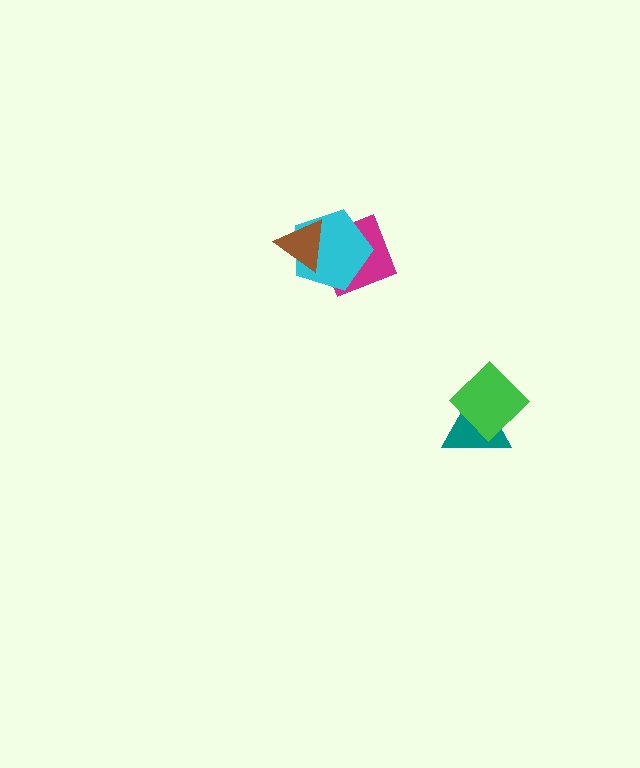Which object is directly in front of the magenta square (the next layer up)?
The cyan pentagon is directly in front of the magenta square.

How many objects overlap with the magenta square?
2 objects overlap with the magenta square.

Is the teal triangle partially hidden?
Yes, it is partially covered by another shape.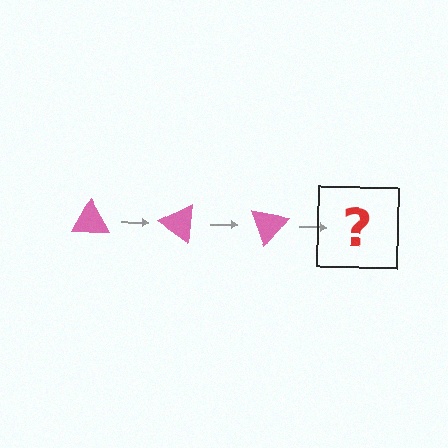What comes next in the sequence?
The next element should be a pink triangle rotated 105 degrees.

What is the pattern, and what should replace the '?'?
The pattern is that the triangle rotates 35 degrees each step. The '?' should be a pink triangle rotated 105 degrees.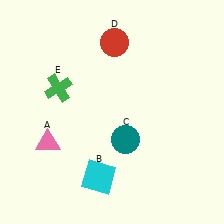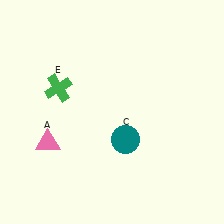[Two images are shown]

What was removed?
The cyan square (B), the red circle (D) were removed in Image 2.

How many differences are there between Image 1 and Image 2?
There are 2 differences between the two images.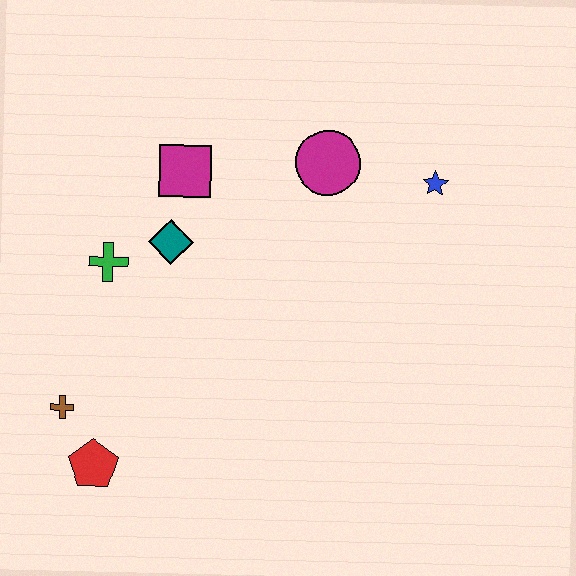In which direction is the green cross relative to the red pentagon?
The green cross is above the red pentagon.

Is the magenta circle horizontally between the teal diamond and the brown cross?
No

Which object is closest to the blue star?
The magenta circle is closest to the blue star.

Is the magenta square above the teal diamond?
Yes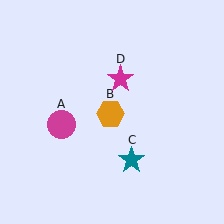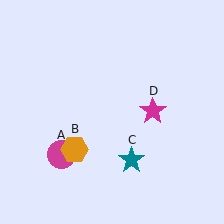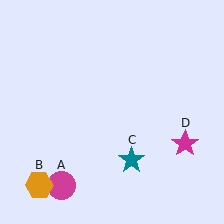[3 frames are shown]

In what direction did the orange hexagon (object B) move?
The orange hexagon (object B) moved down and to the left.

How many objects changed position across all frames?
3 objects changed position: magenta circle (object A), orange hexagon (object B), magenta star (object D).